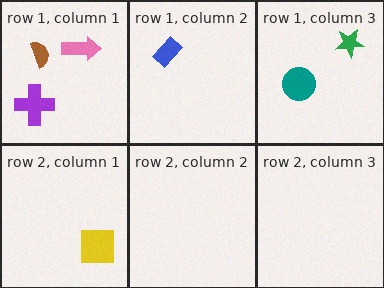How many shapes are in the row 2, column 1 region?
1.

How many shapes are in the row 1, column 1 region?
3.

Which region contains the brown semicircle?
The row 1, column 1 region.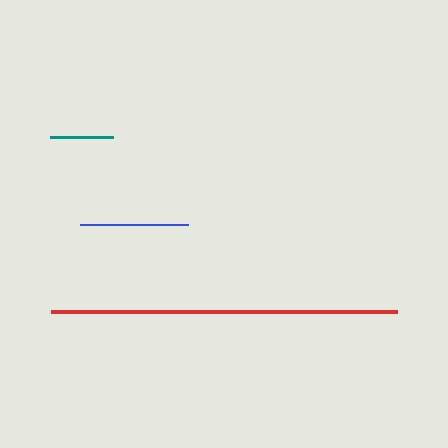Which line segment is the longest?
The red line is the longest at approximately 346 pixels.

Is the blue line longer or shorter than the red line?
The red line is longer than the blue line.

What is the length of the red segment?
The red segment is approximately 346 pixels long.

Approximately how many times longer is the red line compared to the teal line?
The red line is approximately 5.5 times the length of the teal line.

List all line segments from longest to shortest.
From longest to shortest: red, blue, teal.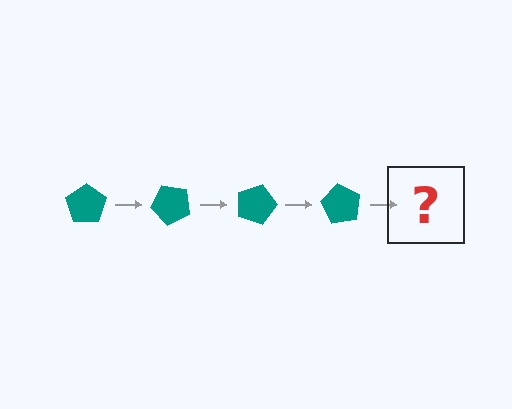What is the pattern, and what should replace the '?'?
The pattern is that the pentagon rotates 45 degrees each step. The '?' should be a teal pentagon rotated 180 degrees.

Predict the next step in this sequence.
The next step is a teal pentagon rotated 180 degrees.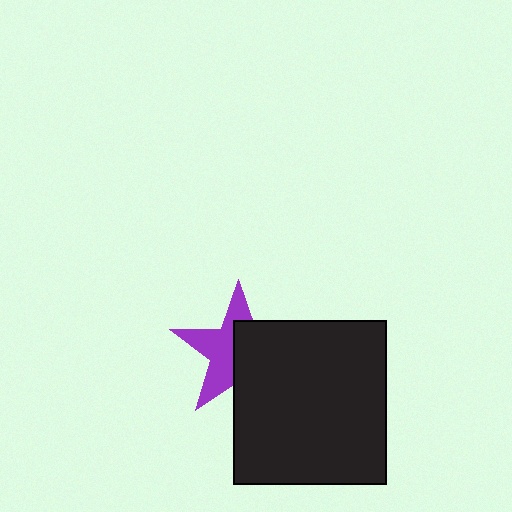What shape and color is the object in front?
The object in front is a black rectangle.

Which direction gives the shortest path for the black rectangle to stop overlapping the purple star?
Moving right gives the shortest separation.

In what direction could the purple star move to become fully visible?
The purple star could move left. That would shift it out from behind the black rectangle entirely.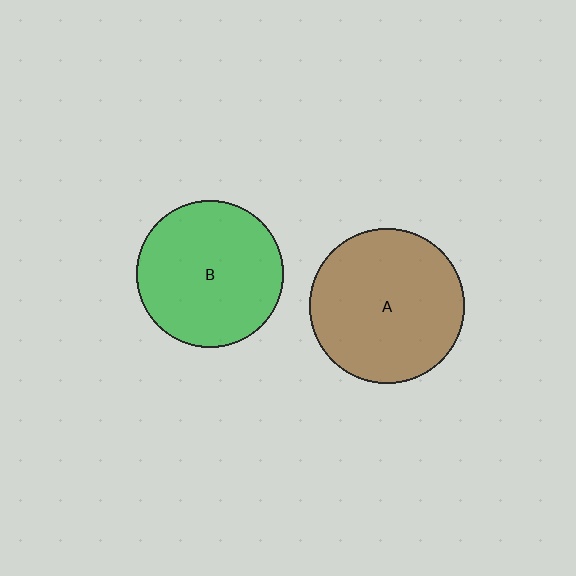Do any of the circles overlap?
No, none of the circles overlap.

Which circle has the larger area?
Circle A (brown).